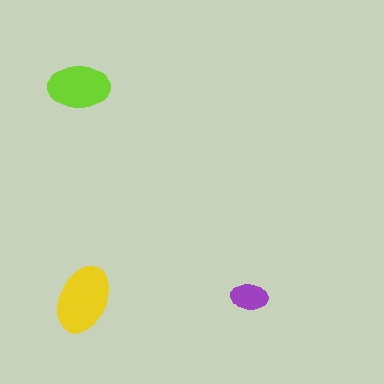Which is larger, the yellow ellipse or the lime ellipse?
The yellow one.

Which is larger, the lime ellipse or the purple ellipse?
The lime one.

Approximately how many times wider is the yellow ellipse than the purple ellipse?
About 2 times wider.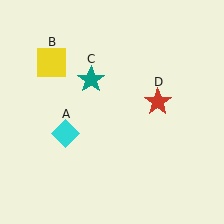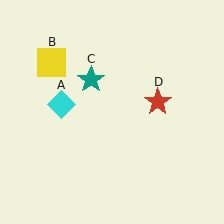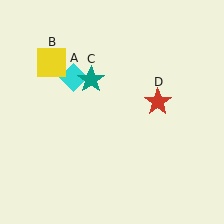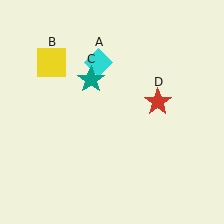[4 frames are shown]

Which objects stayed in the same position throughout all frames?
Yellow square (object B) and teal star (object C) and red star (object D) remained stationary.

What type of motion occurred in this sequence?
The cyan diamond (object A) rotated clockwise around the center of the scene.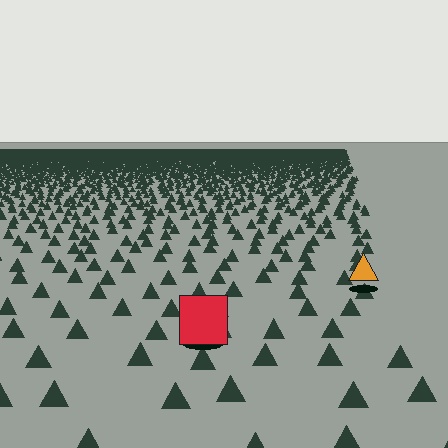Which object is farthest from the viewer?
The orange triangle is farthest from the viewer. It appears smaller and the ground texture around it is denser.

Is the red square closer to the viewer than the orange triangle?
Yes. The red square is closer — you can tell from the texture gradient: the ground texture is coarser near it.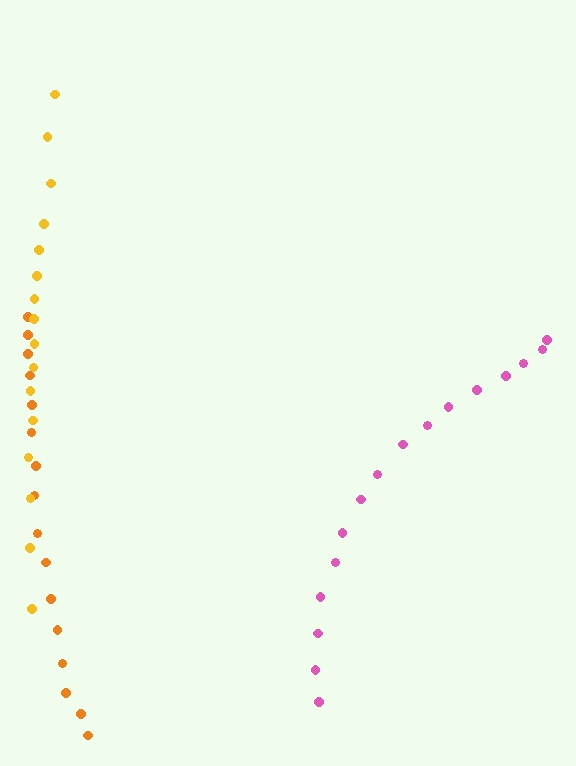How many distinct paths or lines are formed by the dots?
There are 3 distinct paths.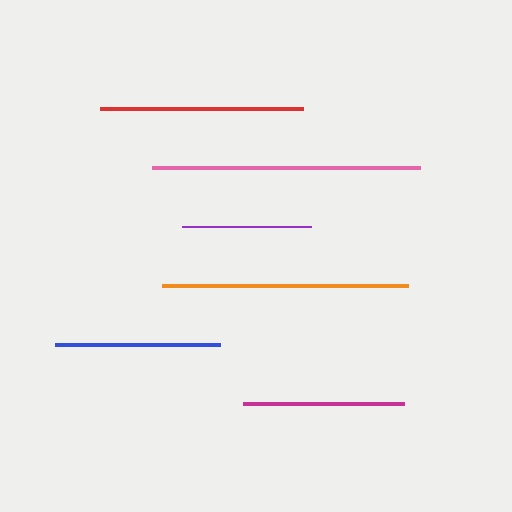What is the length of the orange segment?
The orange segment is approximately 246 pixels long.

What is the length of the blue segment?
The blue segment is approximately 166 pixels long.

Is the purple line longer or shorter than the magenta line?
The magenta line is longer than the purple line.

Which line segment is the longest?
The pink line is the longest at approximately 268 pixels.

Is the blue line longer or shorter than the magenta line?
The blue line is longer than the magenta line.